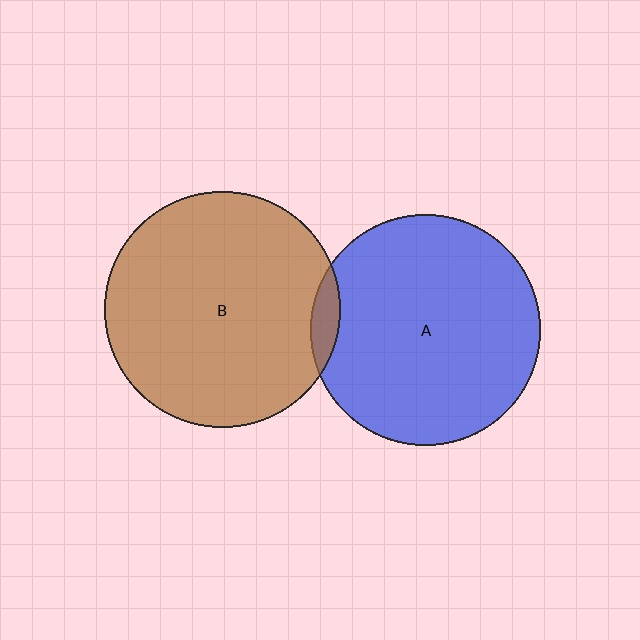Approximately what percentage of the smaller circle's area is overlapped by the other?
Approximately 5%.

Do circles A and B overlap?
Yes.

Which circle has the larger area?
Circle B (brown).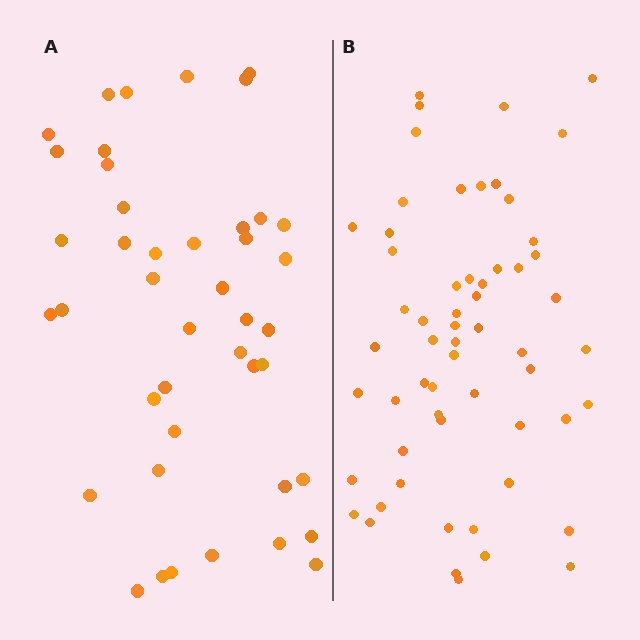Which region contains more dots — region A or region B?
Region B (the right region) has more dots.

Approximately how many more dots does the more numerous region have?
Region B has approximately 15 more dots than region A.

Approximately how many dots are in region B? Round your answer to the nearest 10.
About 60 dots. (The exact count is 59, which rounds to 60.)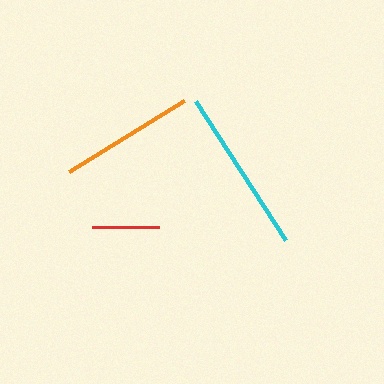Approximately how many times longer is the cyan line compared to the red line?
The cyan line is approximately 2.5 times the length of the red line.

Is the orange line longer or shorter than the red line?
The orange line is longer than the red line.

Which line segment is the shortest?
The red line is the shortest at approximately 67 pixels.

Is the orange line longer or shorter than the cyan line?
The cyan line is longer than the orange line.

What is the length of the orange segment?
The orange segment is approximately 135 pixels long.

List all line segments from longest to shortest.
From longest to shortest: cyan, orange, red.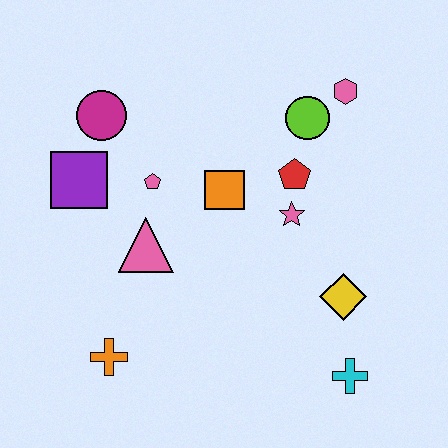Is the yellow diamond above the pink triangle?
No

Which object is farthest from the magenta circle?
The cyan cross is farthest from the magenta circle.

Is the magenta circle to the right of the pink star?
No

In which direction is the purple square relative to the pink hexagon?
The purple square is to the left of the pink hexagon.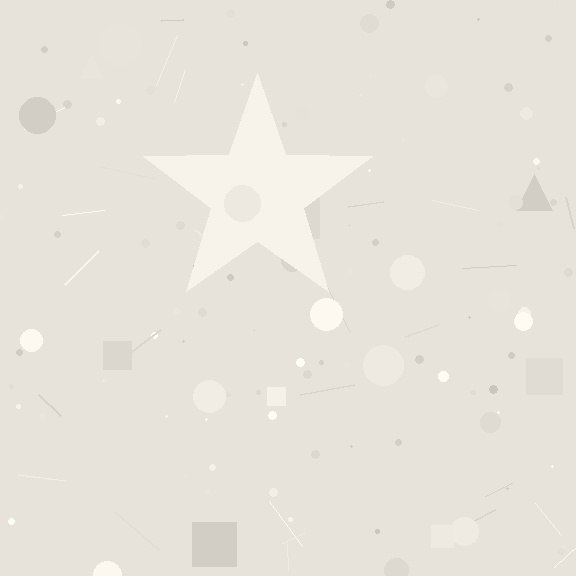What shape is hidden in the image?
A star is hidden in the image.